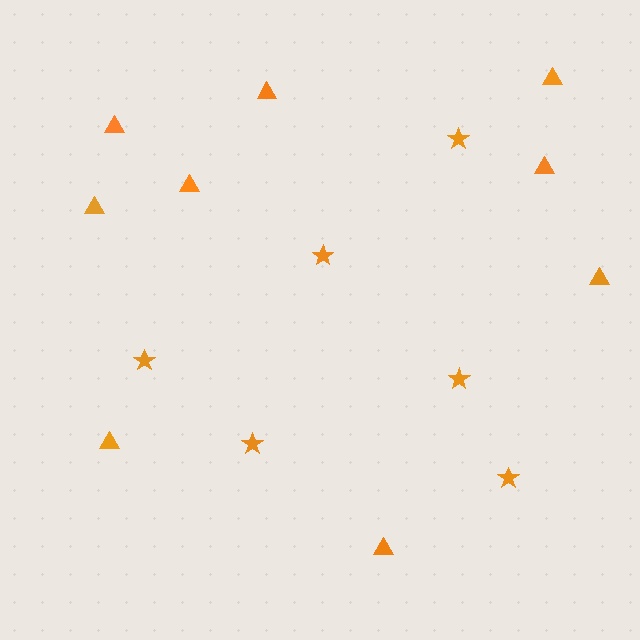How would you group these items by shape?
There are 2 groups: one group of stars (6) and one group of triangles (9).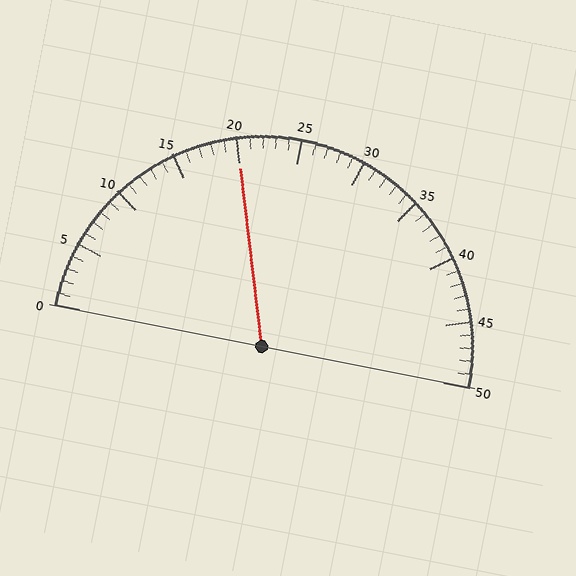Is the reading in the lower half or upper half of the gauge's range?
The reading is in the lower half of the range (0 to 50).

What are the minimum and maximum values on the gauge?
The gauge ranges from 0 to 50.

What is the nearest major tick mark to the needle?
The nearest major tick mark is 20.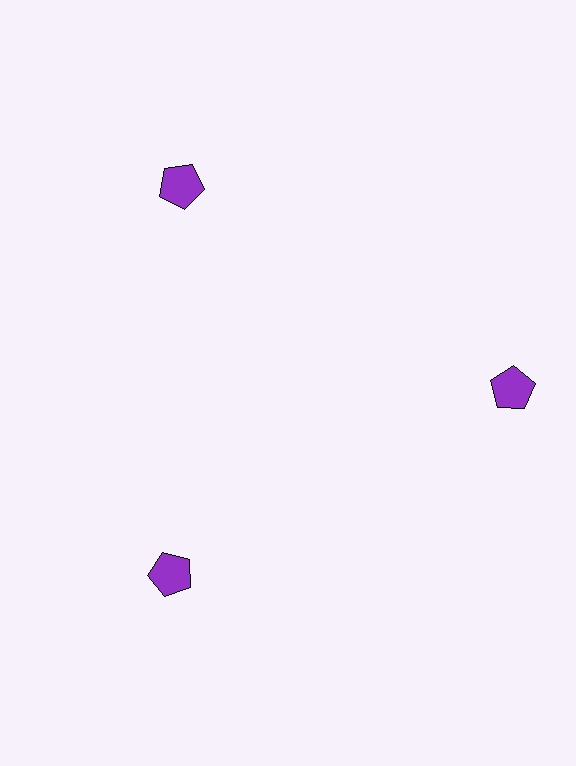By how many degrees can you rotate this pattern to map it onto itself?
The pattern maps onto itself every 120 degrees of rotation.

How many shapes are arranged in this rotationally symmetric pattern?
There are 3 shapes, arranged in 3 groups of 1.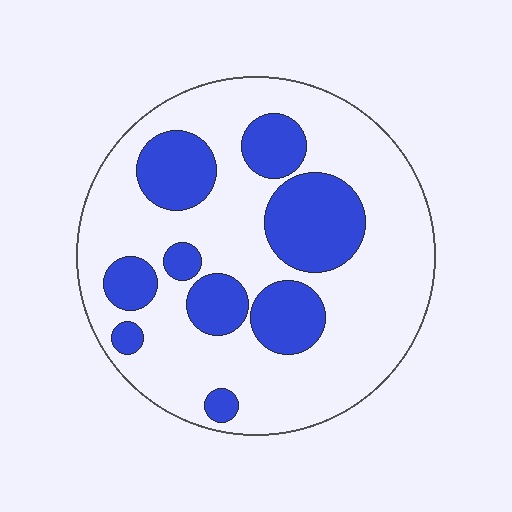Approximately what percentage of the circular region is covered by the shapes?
Approximately 30%.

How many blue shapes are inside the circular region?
9.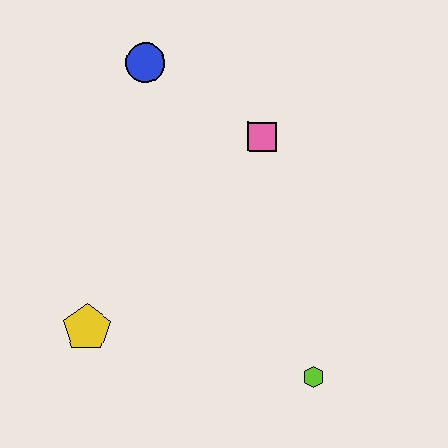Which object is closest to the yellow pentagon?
The lime hexagon is closest to the yellow pentagon.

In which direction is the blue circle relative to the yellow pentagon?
The blue circle is above the yellow pentagon.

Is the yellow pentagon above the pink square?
No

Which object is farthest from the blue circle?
The lime hexagon is farthest from the blue circle.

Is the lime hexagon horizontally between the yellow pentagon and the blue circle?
No